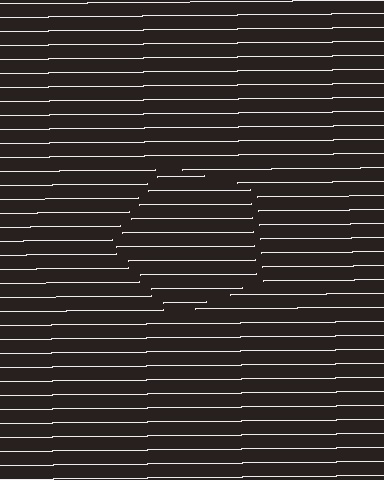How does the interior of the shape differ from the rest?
The interior of the shape contains the same grating, shifted by half a period — the contour is defined by the phase discontinuity where line-ends from the inner and outer gratings abut.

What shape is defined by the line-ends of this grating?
An illusory pentagon. The interior of the shape contains the same grating, shifted by half a period — the contour is defined by the phase discontinuity where line-ends from the inner and outer gratings abut.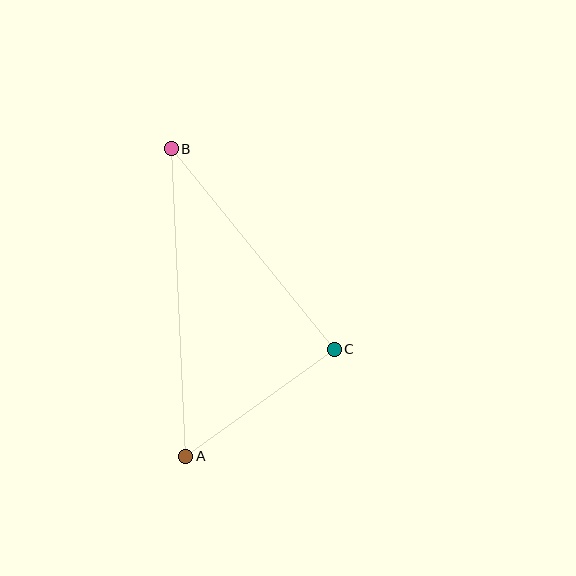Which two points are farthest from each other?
Points A and B are farthest from each other.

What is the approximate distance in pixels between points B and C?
The distance between B and C is approximately 258 pixels.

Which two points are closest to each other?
Points A and C are closest to each other.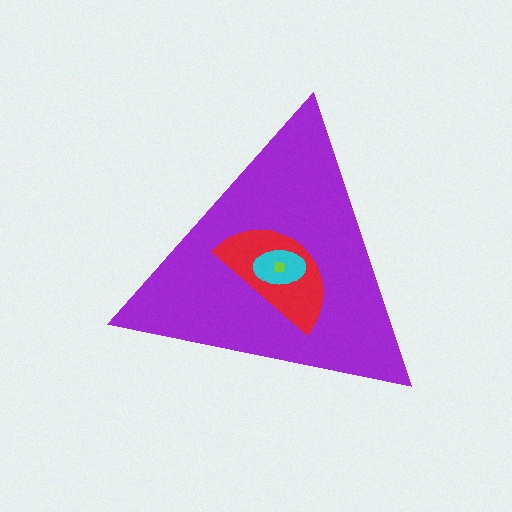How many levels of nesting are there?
4.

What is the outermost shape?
The purple triangle.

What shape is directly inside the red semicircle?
The cyan ellipse.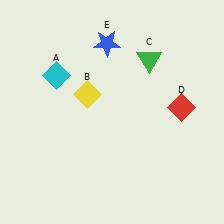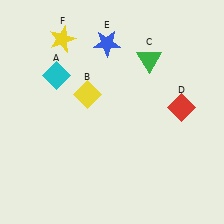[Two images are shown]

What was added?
A yellow star (F) was added in Image 2.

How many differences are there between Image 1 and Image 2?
There is 1 difference between the two images.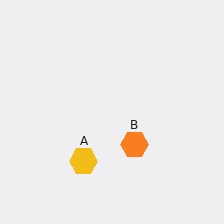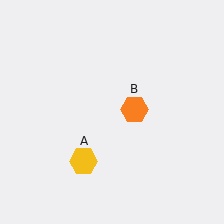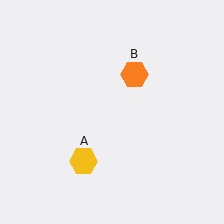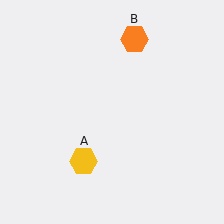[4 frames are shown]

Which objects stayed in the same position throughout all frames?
Yellow hexagon (object A) remained stationary.